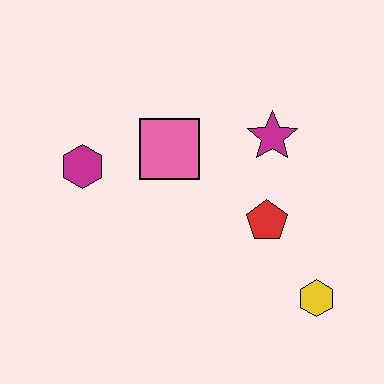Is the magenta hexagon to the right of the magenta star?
No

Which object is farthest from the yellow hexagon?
The magenta hexagon is farthest from the yellow hexagon.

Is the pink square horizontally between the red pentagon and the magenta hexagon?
Yes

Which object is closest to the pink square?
The magenta hexagon is closest to the pink square.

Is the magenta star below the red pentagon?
No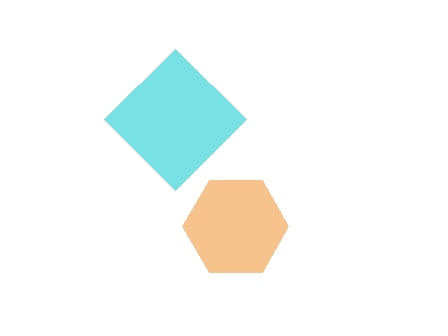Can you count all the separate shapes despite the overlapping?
Yes, there are 2 separate shapes.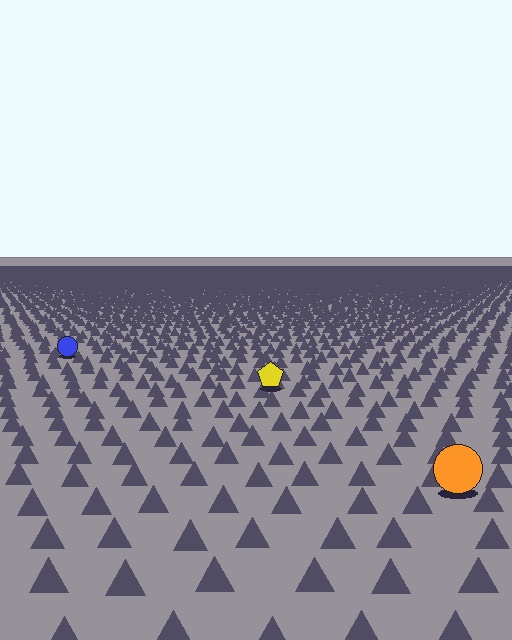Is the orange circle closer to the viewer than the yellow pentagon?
Yes. The orange circle is closer — you can tell from the texture gradient: the ground texture is coarser near it.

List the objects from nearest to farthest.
From nearest to farthest: the orange circle, the yellow pentagon, the blue circle.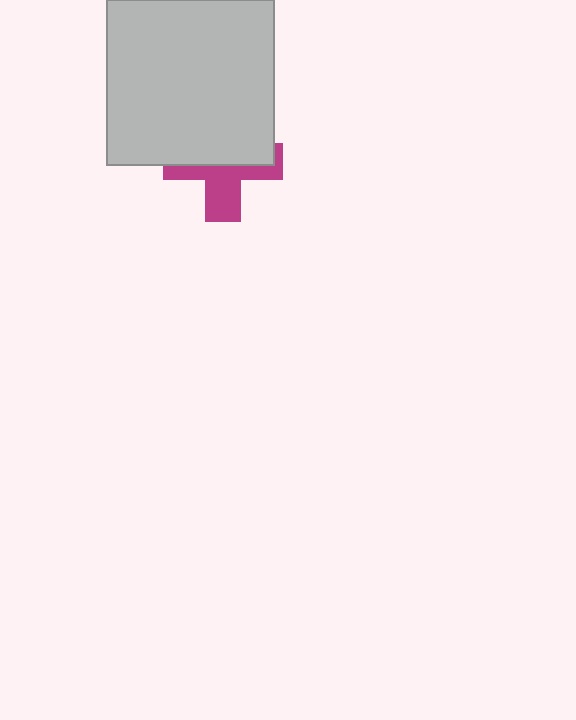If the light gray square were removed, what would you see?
You would see the complete magenta cross.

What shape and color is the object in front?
The object in front is a light gray square.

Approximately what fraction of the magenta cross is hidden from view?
Roughly 54% of the magenta cross is hidden behind the light gray square.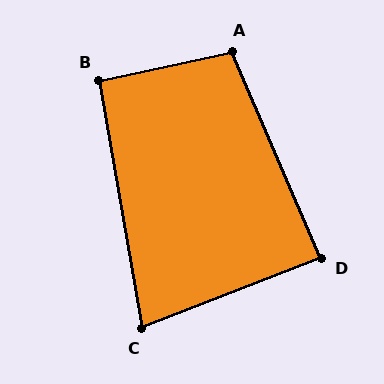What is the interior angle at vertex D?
Approximately 88 degrees (approximately right).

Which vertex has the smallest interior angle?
C, at approximately 79 degrees.